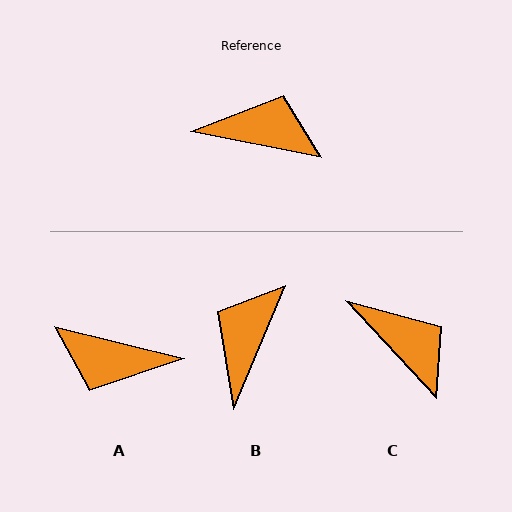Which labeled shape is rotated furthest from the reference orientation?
A, about 177 degrees away.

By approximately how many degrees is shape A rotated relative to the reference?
Approximately 177 degrees counter-clockwise.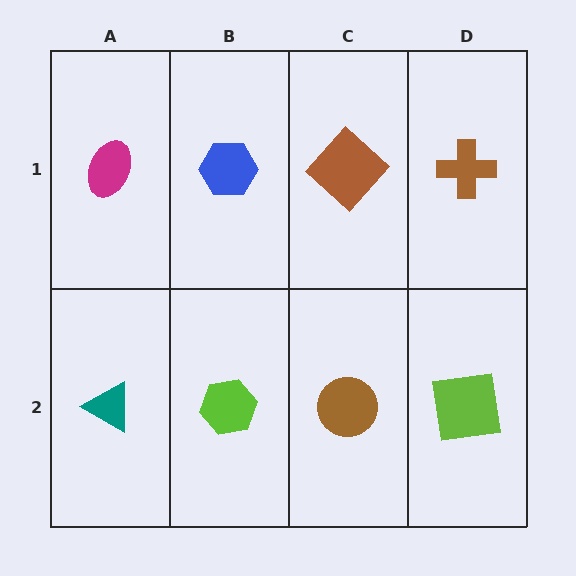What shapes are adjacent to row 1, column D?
A lime square (row 2, column D), a brown diamond (row 1, column C).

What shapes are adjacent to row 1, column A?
A teal triangle (row 2, column A), a blue hexagon (row 1, column B).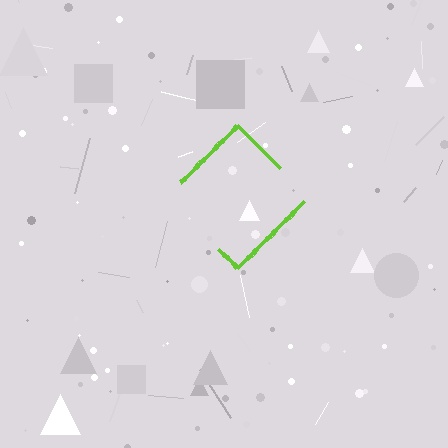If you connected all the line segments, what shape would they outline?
They would outline a diamond.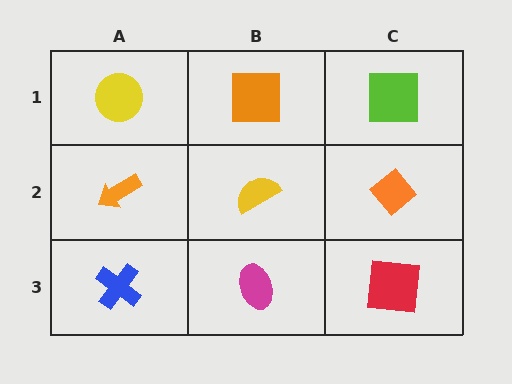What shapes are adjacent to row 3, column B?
A yellow semicircle (row 2, column B), a blue cross (row 3, column A), a red square (row 3, column C).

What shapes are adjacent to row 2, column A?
A yellow circle (row 1, column A), a blue cross (row 3, column A), a yellow semicircle (row 2, column B).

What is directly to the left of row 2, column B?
An orange arrow.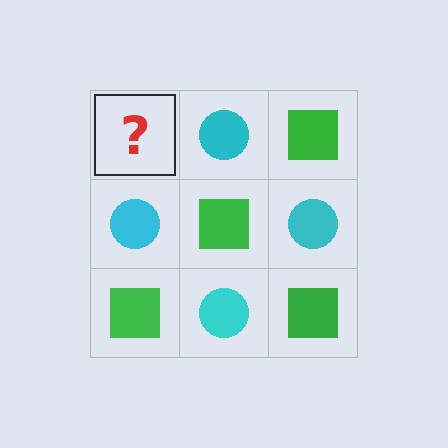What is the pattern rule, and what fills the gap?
The rule is that it alternates green square and cyan circle in a checkerboard pattern. The gap should be filled with a green square.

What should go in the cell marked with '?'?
The missing cell should contain a green square.